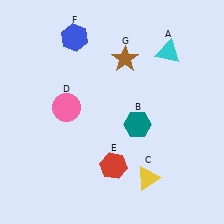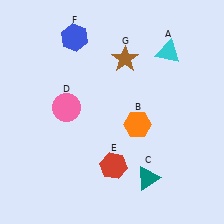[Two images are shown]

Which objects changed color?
B changed from teal to orange. C changed from yellow to teal.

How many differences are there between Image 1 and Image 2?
There are 2 differences between the two images.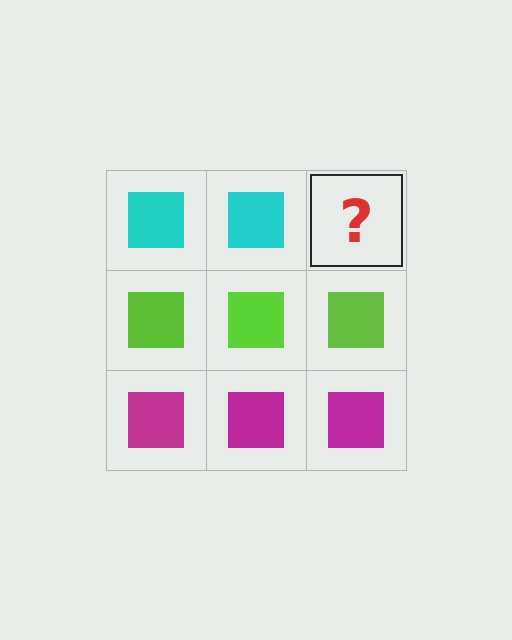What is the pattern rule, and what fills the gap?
The rule is that each row has a consistent color. The gap should be filled with a cyan square.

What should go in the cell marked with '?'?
The missing cell should contain a cyan square.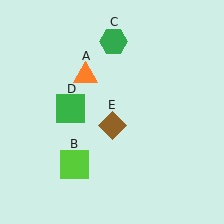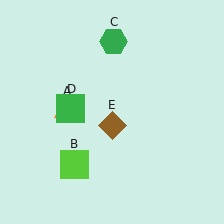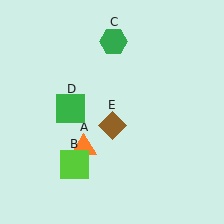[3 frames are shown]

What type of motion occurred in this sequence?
The orange triangle (object A) rotated counterclockwise around the center of the scene.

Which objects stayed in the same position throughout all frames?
Lime square (object B) and green hexagon (object C) and green square (object D) and brown diamond (object E) remained stationary.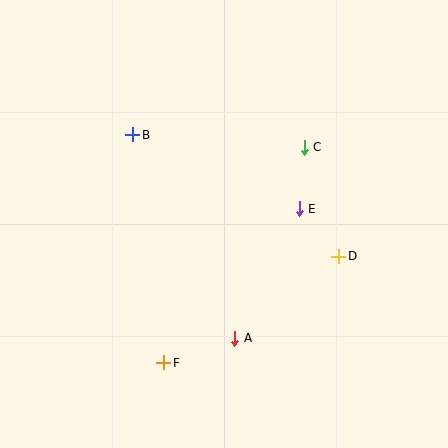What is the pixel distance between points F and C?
The distance between F and C is 257 pixels.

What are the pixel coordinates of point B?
Point B is at (133, 135).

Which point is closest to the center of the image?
Point E at (299, 209) is closest to the center.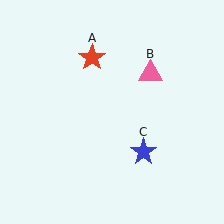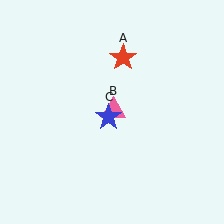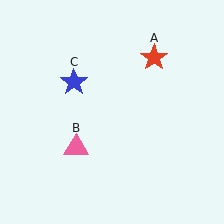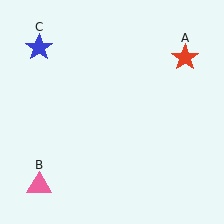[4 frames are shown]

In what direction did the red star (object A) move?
The red star (object A) moved right.